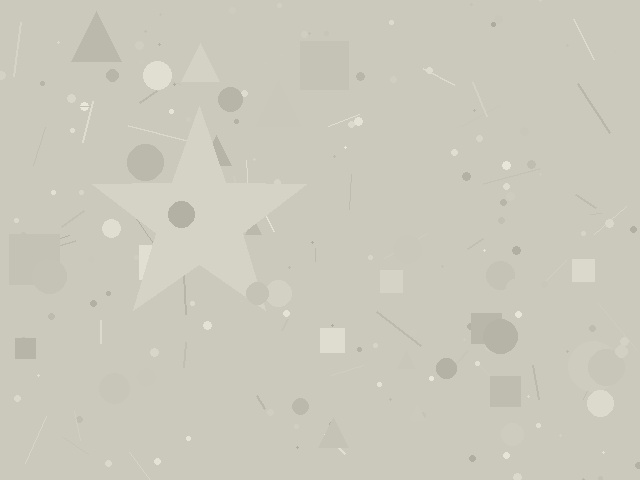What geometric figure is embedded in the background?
A star is embedded in the background.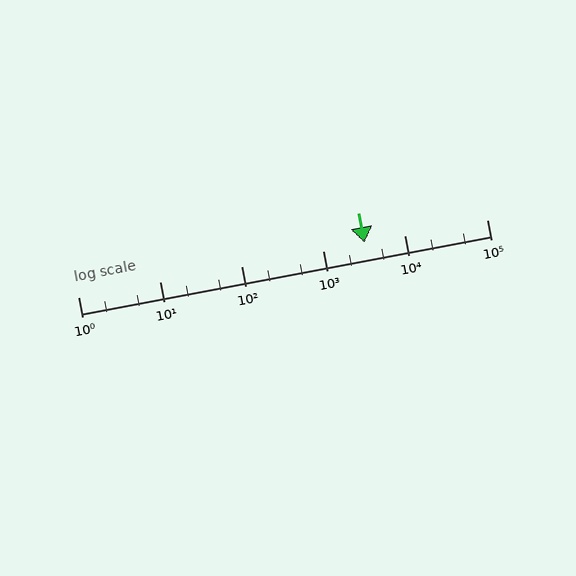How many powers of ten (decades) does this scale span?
The scale spans 5 decades, from 1 to 100000.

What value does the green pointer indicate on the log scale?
The pointer indicates approximately 3200.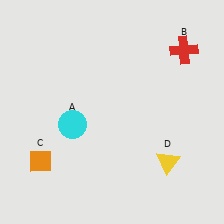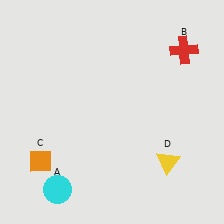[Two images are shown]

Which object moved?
The cyan circle (A) moved down.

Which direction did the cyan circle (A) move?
The cyan circle (A) moved down.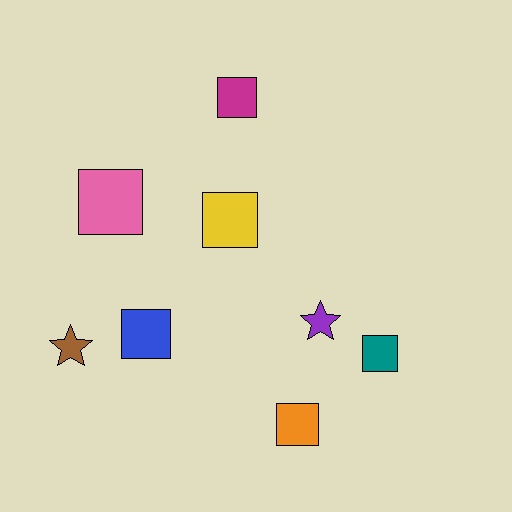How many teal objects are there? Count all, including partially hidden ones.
There is 1 teal object.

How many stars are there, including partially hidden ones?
There are 2 stars.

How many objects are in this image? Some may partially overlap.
There are 8 objects.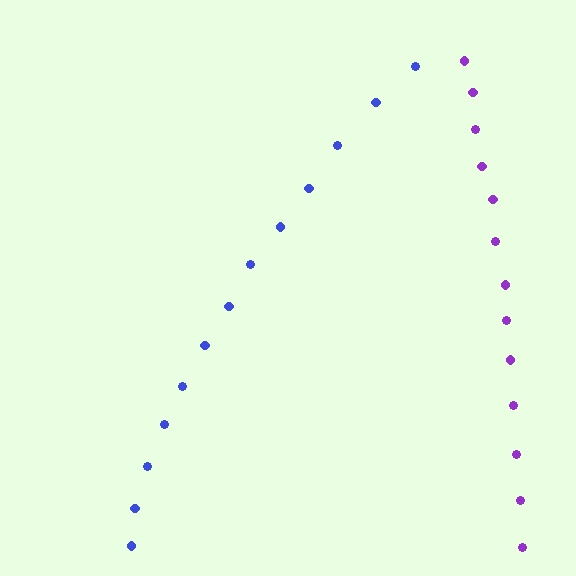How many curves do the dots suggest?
There are 2 distinct paths.